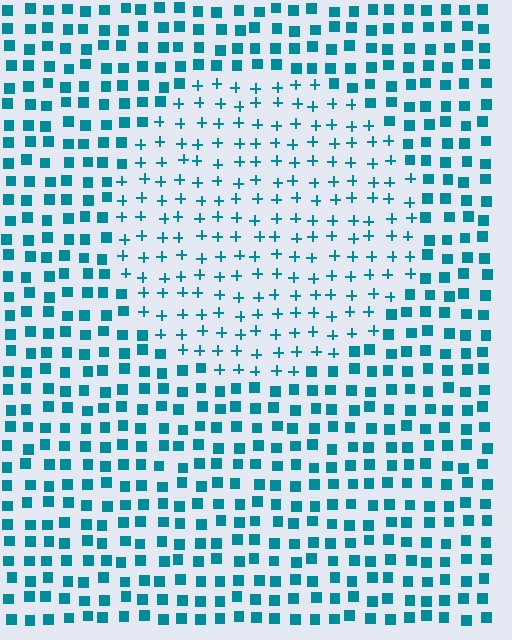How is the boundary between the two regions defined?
The boundary is defined by a change in element shape: plus signs inside vs. squares outside. All elements share the same color and spacing.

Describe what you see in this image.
The image is filled with small teal elements arranged in a uniform grid. A circle-shaped region contains plus signs, while the surrounding area contains squares. The boundary is defined purely by the change in element shape.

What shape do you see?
I see a circle.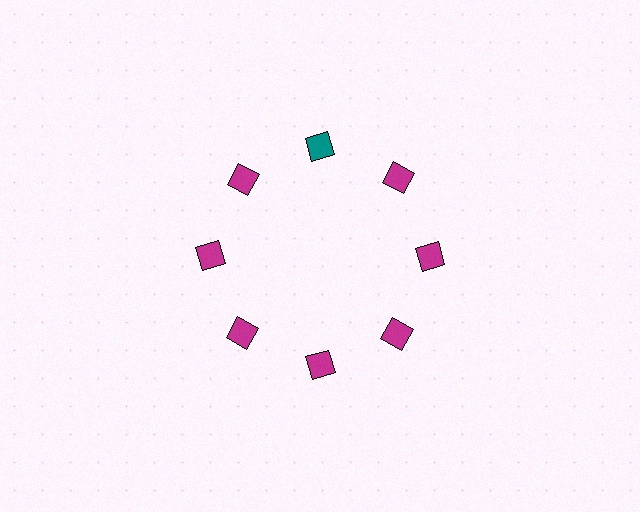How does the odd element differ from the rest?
It has a different color: teal instead of magenta.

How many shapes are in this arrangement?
There are 8 shapes arranged in a ring pattern.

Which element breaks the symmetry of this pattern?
The teal diamond at roughly the 12 o'clock position breaks the symmetry. All other shapes are magenta diamonds.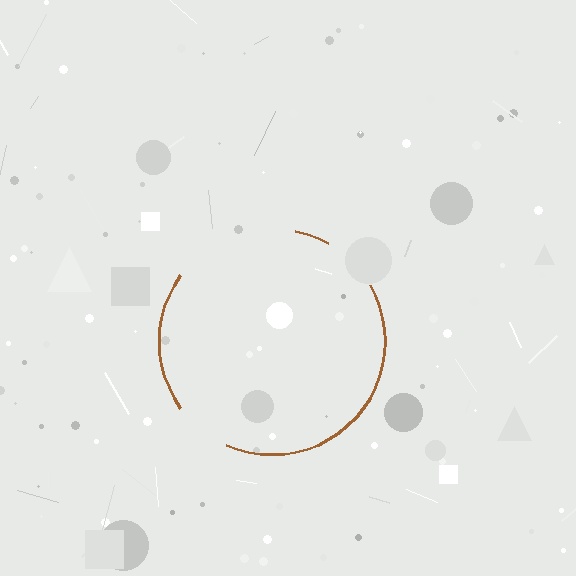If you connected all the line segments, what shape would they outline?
They would outline a circle.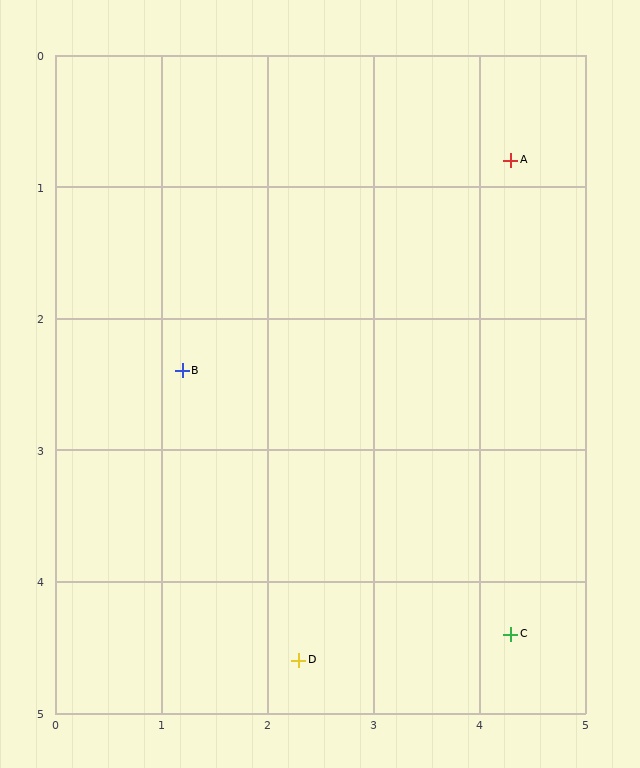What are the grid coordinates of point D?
Point D is at approximately (2.3, 4.6).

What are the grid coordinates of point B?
Point B is at approximately (1.2, 2.4).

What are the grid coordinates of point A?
Point A is at approximately (4.3, 0.8).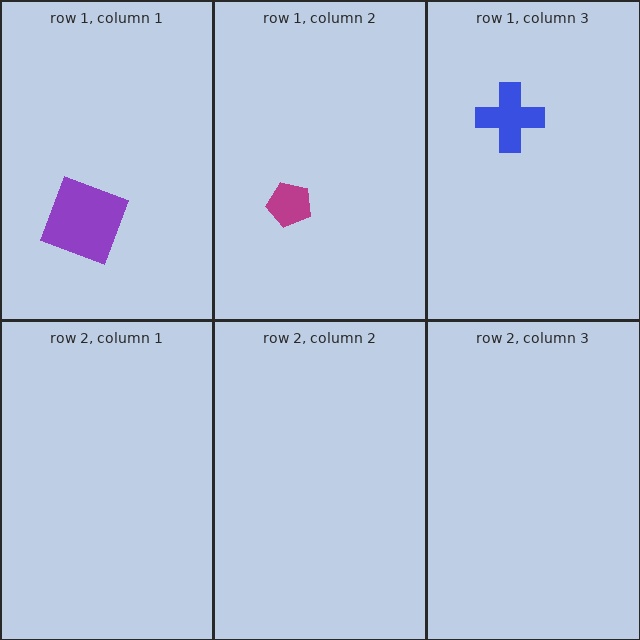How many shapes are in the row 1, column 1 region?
1.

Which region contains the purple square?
The row 1, column 1 region.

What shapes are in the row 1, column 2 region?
The magenta pentagon.